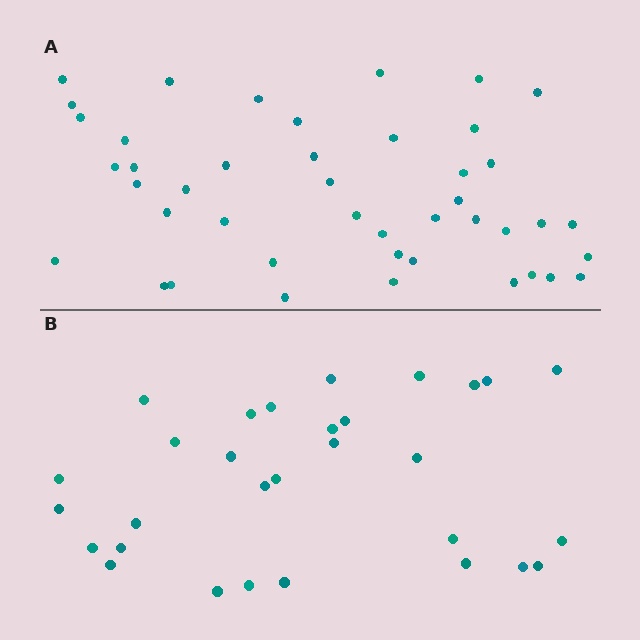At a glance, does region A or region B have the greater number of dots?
Region A (the top region) has more dots.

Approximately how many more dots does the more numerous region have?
Region A has approximately 15 more dots than region B.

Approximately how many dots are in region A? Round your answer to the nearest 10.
About 40 dots. (The exact count is 44, which rounds to 40.)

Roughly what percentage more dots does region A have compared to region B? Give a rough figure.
About 45% more.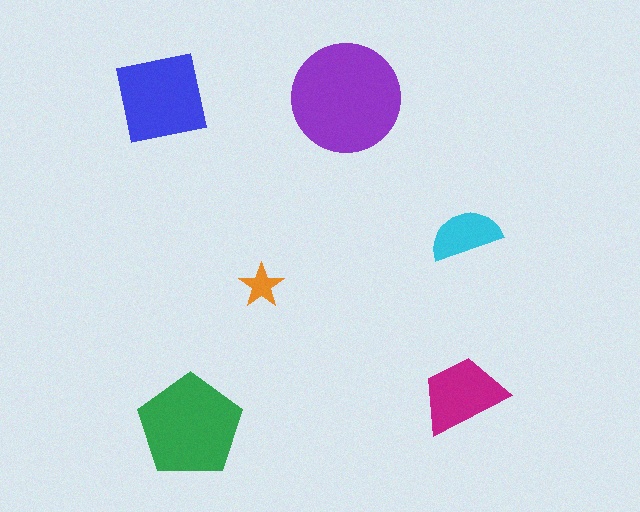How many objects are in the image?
There are 6 objects in the image.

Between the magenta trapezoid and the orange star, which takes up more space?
The magenta trapezoid.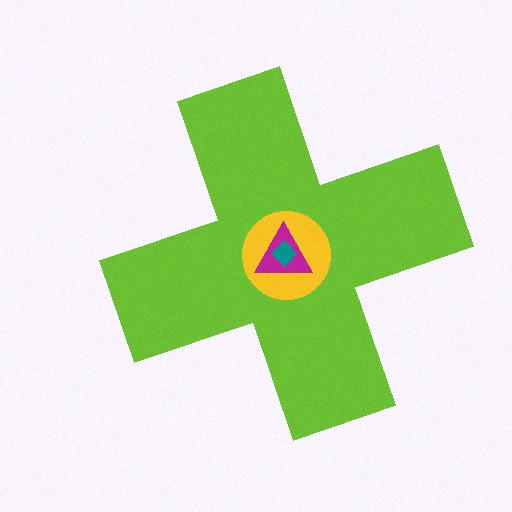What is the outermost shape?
The lime cross.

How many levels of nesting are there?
4.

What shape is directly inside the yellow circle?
The magenta triangle.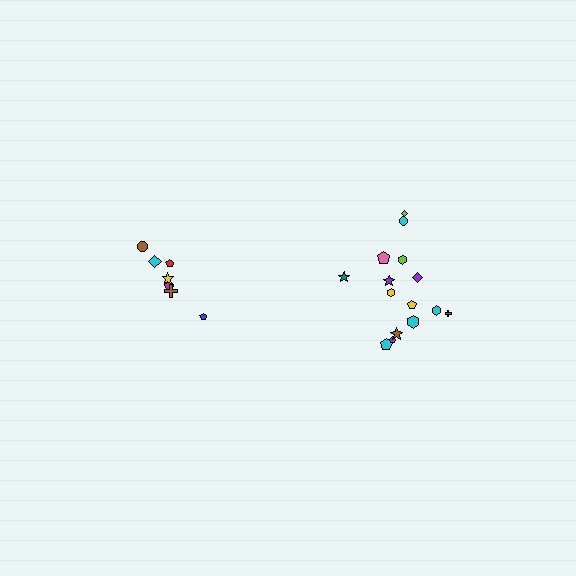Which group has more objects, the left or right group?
The right group.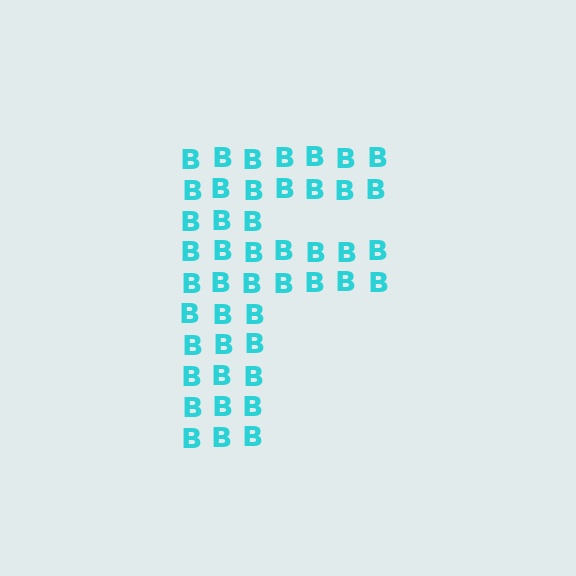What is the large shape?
The large shape is the letter F.